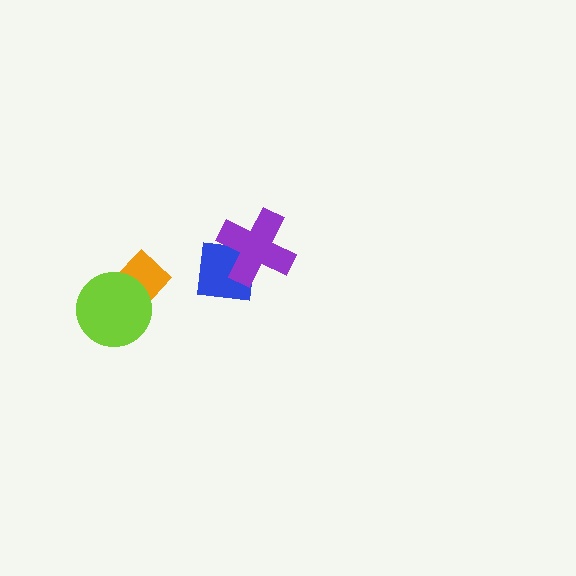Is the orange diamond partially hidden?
Yes, it is partially covered by another shape.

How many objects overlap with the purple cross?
1 object overlaps with the purple cross.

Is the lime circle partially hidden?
No, no other shape covers it.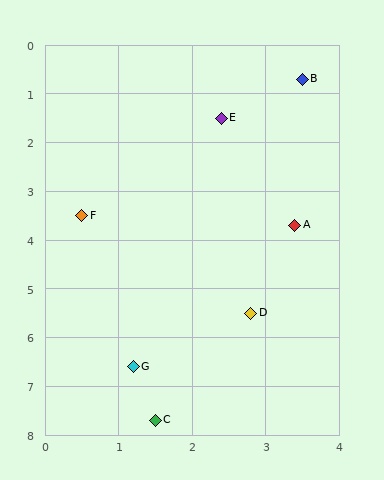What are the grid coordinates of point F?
Point F is at approximately (0.5, 3.5).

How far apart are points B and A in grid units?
Points B and A are about 3.0 grid units apart.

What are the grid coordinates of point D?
Point D is at approximately (2.8, 5.5).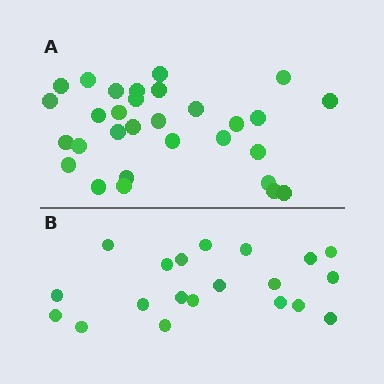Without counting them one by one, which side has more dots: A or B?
Region A (the top region) has more dots.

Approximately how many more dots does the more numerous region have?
Region A has roughly 10 or so more dots than region B.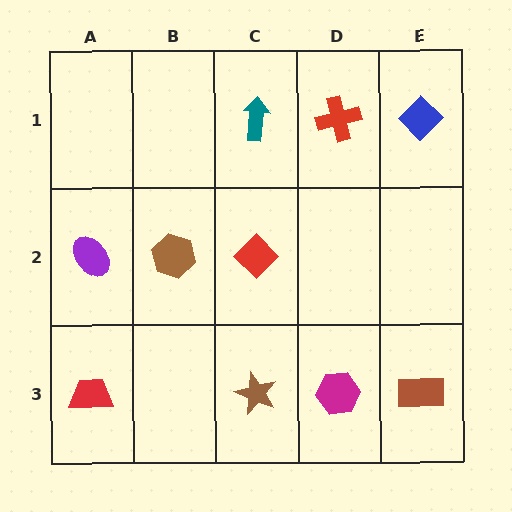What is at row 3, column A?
A red trapezoid.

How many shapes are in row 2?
3 shapes.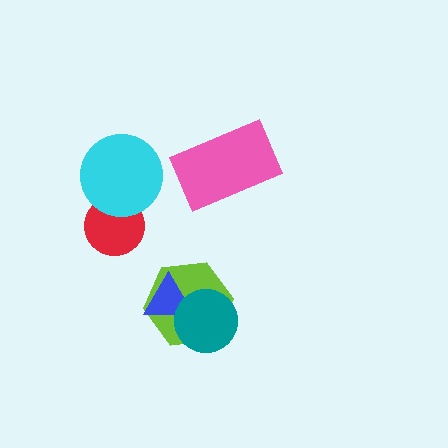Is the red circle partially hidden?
Yes, it is partially covered by another shape.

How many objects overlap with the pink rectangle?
0 objects overlap with the pink rectangle.